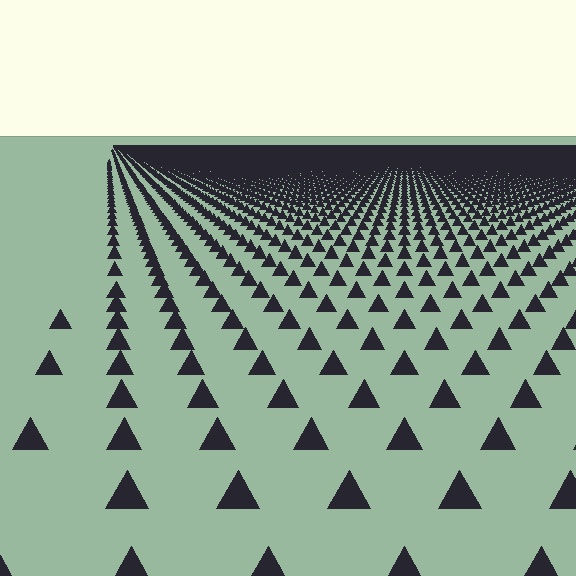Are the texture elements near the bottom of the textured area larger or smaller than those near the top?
Larger. Near the bottom, elements are closer to the viewer and appear at a bigger on-screen size.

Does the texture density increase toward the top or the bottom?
Density increases toward the top.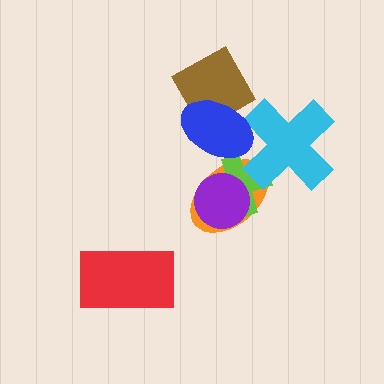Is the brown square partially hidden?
Yes, it is partially covered by another shape.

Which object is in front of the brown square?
The blue ellipse is in front of the brown square.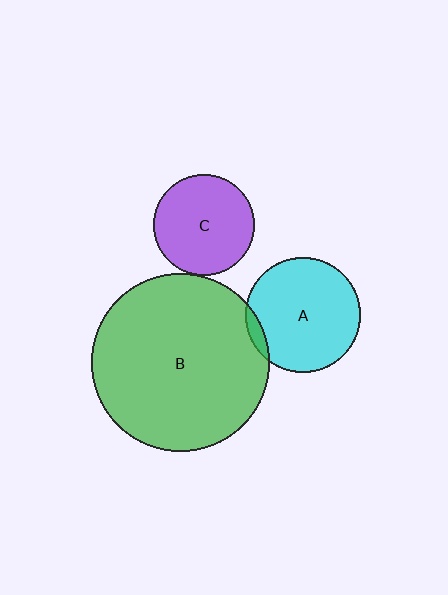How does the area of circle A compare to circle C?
Approximately 1.3 times.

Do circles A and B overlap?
Yes.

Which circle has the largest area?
Circle B (green).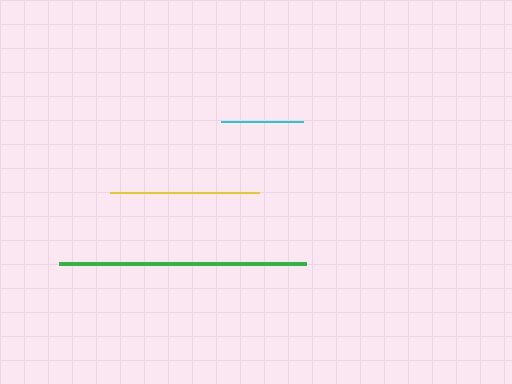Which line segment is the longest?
The green line is the longest at approximately 247 pixels.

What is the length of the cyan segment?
The cyan segment is approximately 81 pixels long.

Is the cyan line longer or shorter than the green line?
The green line is longer than the cyan line.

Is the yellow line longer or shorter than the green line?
The green line is longer than the yellow line.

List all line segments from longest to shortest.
From longest to shortest: green, yellow, cyan.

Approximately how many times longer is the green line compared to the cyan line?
The green line is approximately 3.0 times the length of the cyan line.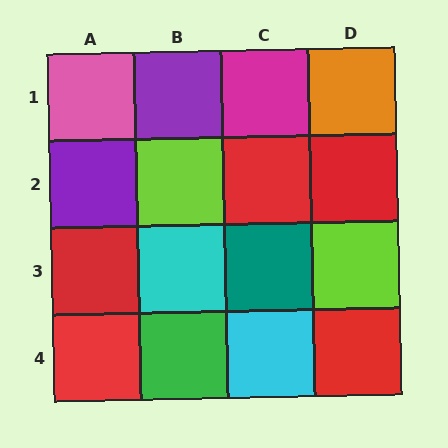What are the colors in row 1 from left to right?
Pink, purple, magenta, orange.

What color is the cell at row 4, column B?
Green.